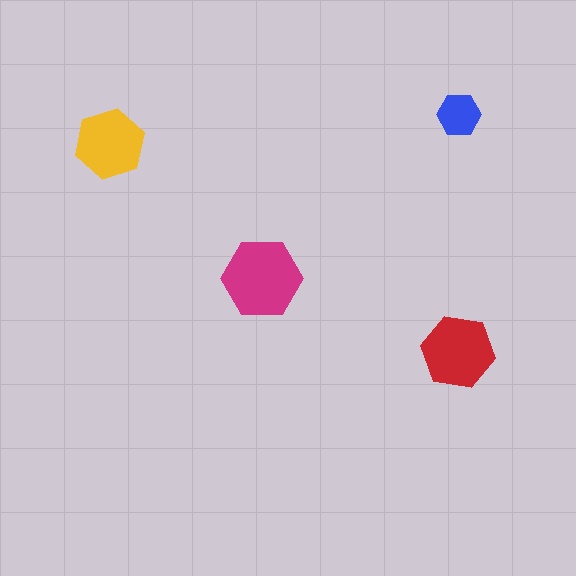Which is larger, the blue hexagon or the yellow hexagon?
The yellow one.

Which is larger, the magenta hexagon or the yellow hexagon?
The magenta one.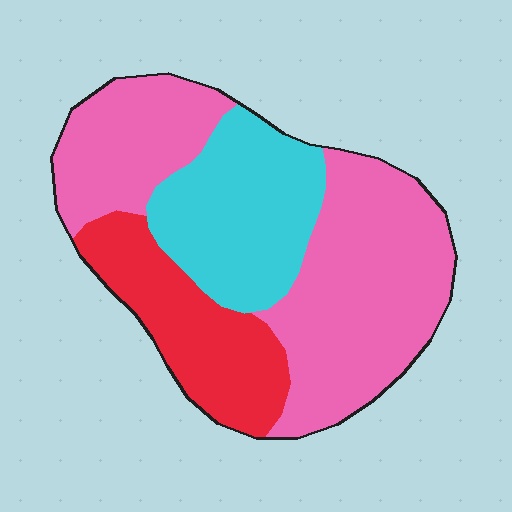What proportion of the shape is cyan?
Cyan takes up between a sixth and a third of the shape.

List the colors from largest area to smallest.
From largest to smallest: pink, cyan, red.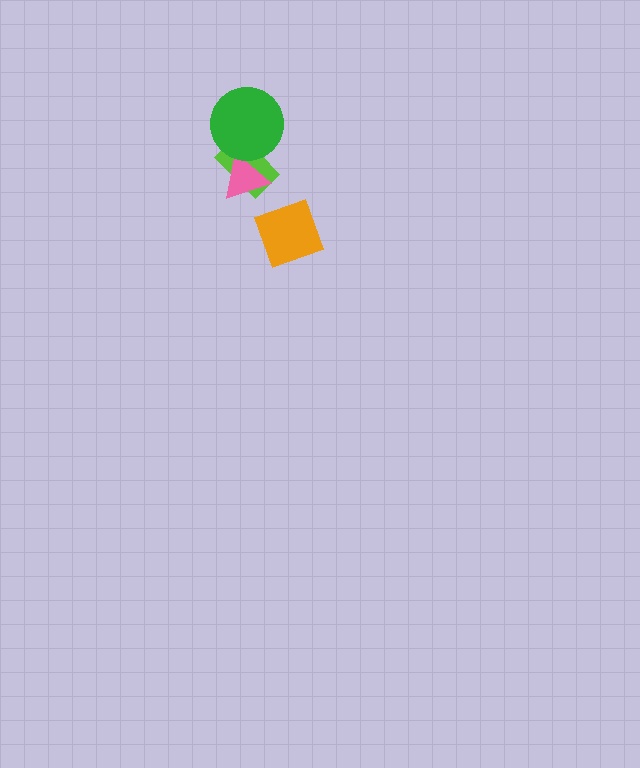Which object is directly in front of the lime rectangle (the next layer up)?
The pink triangle is directly in front of the lime rectangle.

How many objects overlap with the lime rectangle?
2 objects overlap with the lime rectangle.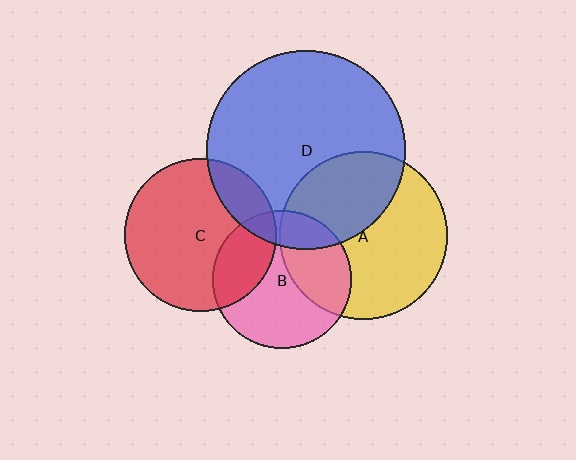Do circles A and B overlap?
Yes.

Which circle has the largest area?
Circle D (blue).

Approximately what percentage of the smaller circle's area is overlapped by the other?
Approximately 35%.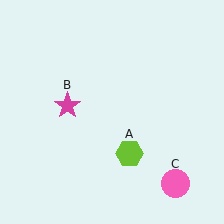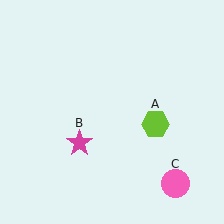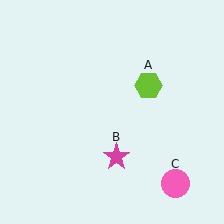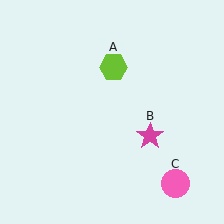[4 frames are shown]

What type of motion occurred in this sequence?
The lime hexagon (object A), magenta star (object B) rotated counterclockwise around the center of the scene.